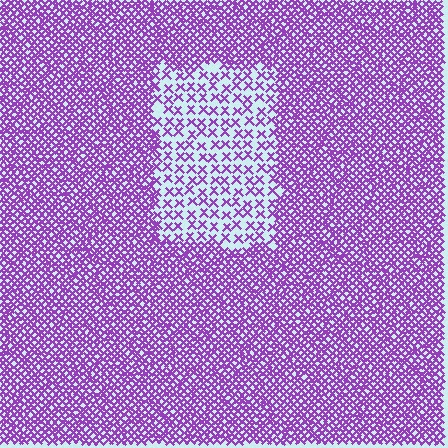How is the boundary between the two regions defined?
The boundary is defined by a change in element density (approximately 2.8x ratio). All elements are the same color, size, and shape.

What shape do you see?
I see a rectangle.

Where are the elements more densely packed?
The elements are more densely packed outside the rectangle boundary.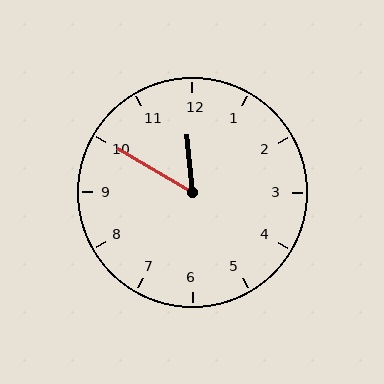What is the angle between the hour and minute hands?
Approximately 55 degrees.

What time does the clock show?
11:50.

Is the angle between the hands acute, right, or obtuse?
It is acute.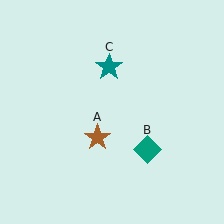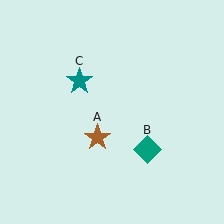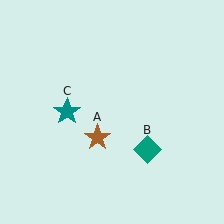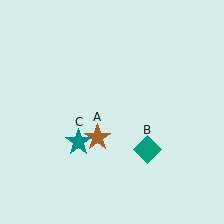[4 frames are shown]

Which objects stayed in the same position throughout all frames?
Brown star (object A) and teal diamond (object B) remained stationary.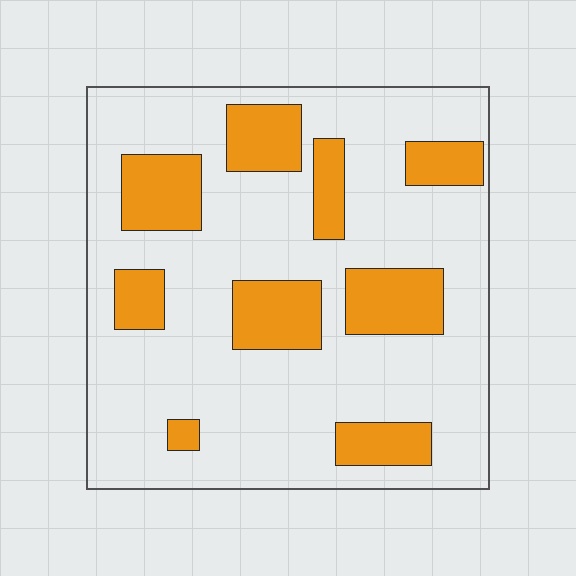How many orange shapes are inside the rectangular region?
9.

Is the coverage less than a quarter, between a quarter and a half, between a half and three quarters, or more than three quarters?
Less than a quarter.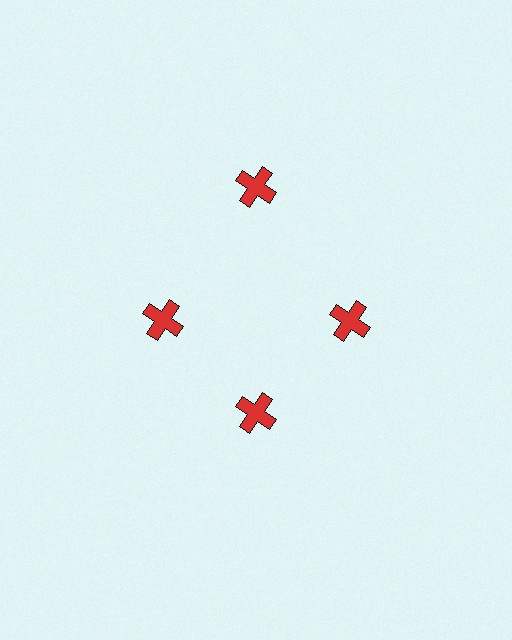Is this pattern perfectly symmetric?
No. The 4 red crosses are arranged in a ring, but one element near the 12 o'clock position is pushed outward from the center, breaking the 4-fold rotational symmetry.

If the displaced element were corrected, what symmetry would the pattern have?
It would have 4-fold rotational symmetry — the pattern would map onto itself every 90 degrees.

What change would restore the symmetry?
The symmetry would be restored by moving it inward, back onto the ring so that all 4 crosses sit at equal angles and equal distance from the center.